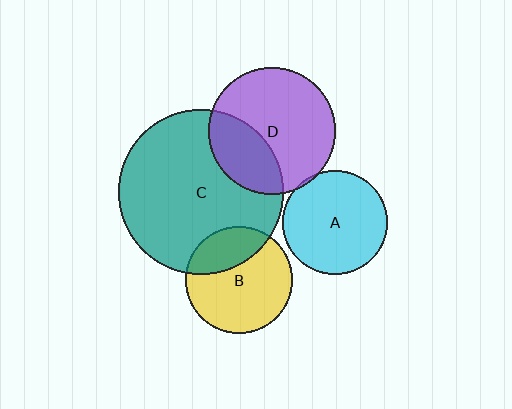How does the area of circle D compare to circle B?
Approximately 1.4 times.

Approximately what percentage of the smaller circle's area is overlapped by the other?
Approximately 30%.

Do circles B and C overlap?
Yes.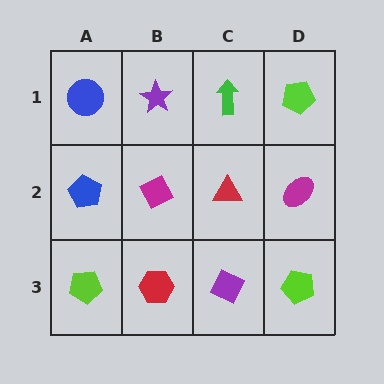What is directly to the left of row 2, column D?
A red triangle.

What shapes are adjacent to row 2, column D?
A lime pentagon (row 1, column D), a lime pentagon (row 3, column D), a red triangle (row 2, column C).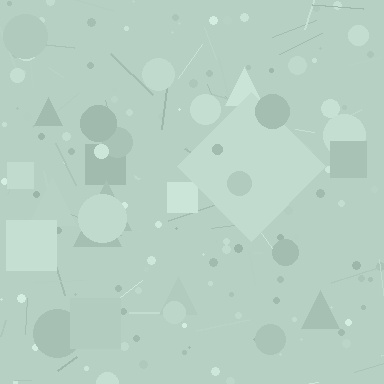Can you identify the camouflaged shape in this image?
The camouflaged shape is a diamond.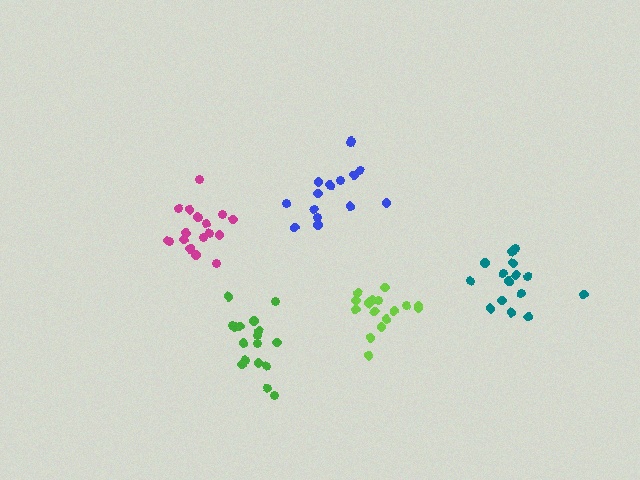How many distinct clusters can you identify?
There are 5 distinct clusters.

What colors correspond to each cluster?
The clusters are colored: teal, lime, green, magenta, blue.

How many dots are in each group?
Group 1: 15 dots, Group 2: 16 dots, Group 3: 17 dots, Group 4: 18 dots, Group 5: 16 dots (82 total).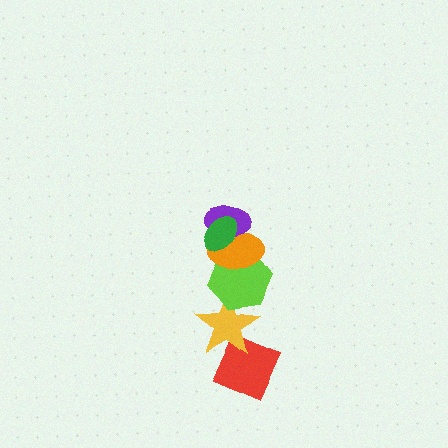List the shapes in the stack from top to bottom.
From top to bottom: the green ellipse, the purple ellipse, the orange ellipse, the lime hexagon, the yellow star, the red diamond.